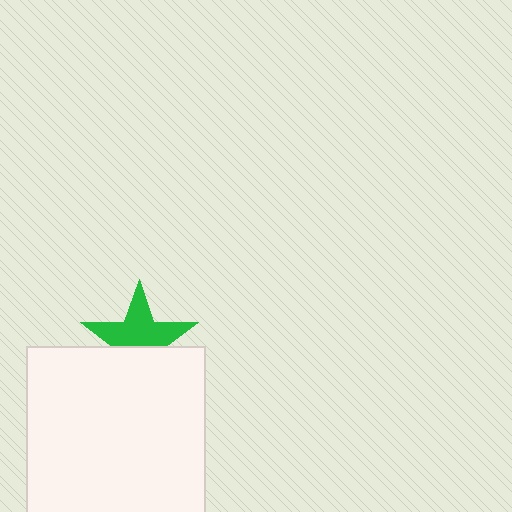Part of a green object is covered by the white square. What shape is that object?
It is a star.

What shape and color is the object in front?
The object in front is a white square.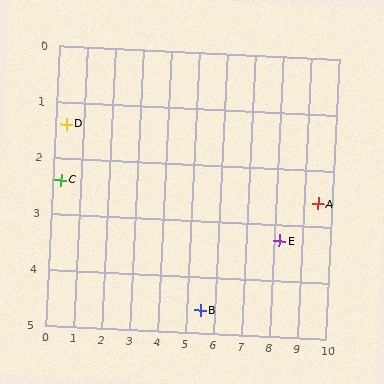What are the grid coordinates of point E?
Point E is at approximately (8.2, 3.3).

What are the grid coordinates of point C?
Point C is at approximately (0.3, 2.4).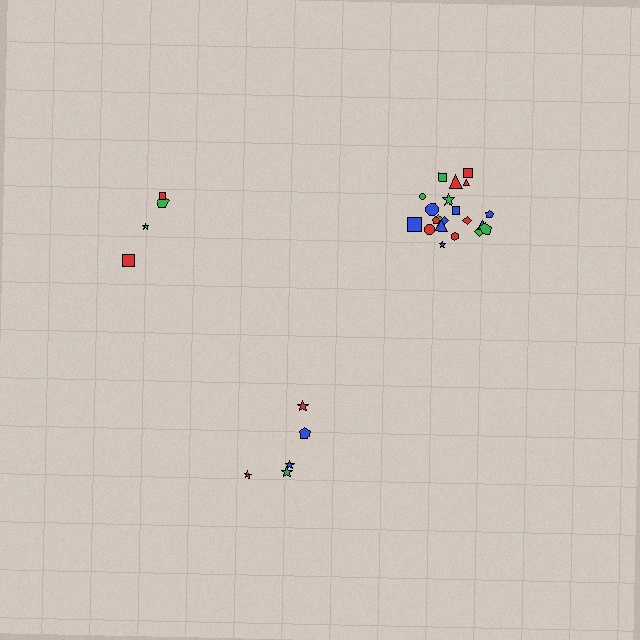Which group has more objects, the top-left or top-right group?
The top-right group.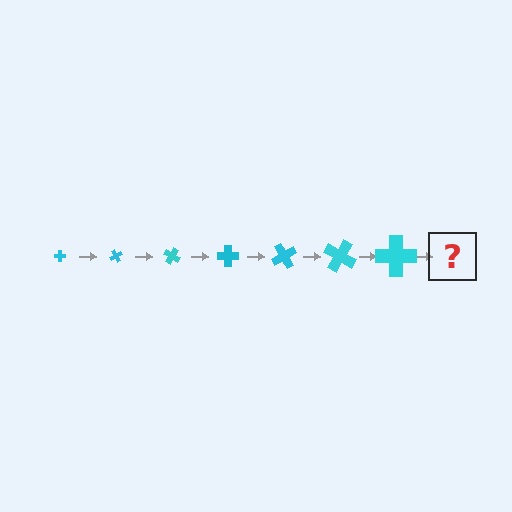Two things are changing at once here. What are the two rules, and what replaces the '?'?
The two rules are that the cross grows larger each step and it rotates 60 degrees each step. The '?' should be a cross, larger than the previous one and rotated 420 degrees from the start.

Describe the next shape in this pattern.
It should be a cross, larger than the previous one and rotated 420 degrees from the start.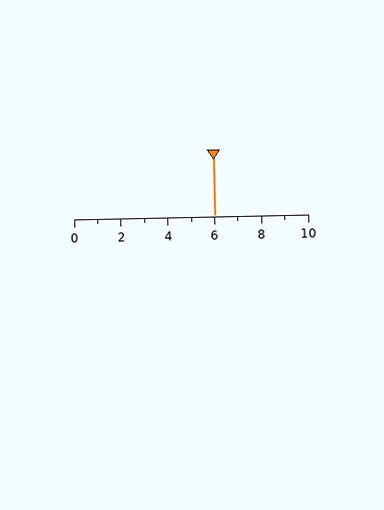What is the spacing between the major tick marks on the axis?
The major ticks are spaced 2 apart.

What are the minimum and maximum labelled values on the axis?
The axis runs from 0 to 10.